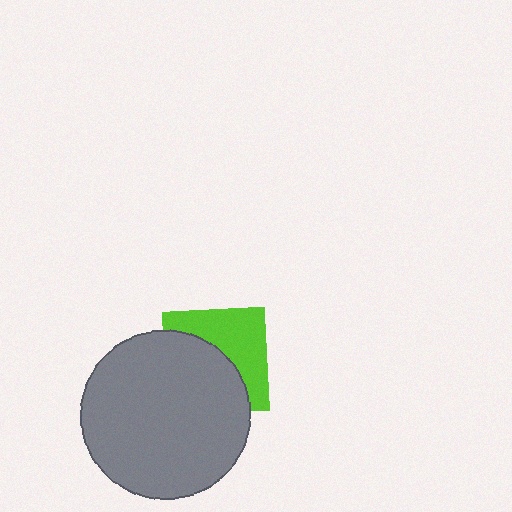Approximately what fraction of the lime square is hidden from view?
Roughly 53% of the lime square is hidden behind the gray circle.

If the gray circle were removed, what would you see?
You would see the complete lime square.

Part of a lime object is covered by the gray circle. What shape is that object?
It is a square.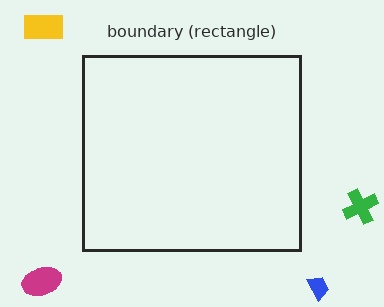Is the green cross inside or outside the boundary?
Outside.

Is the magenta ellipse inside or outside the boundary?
Outside.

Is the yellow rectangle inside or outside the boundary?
Outside.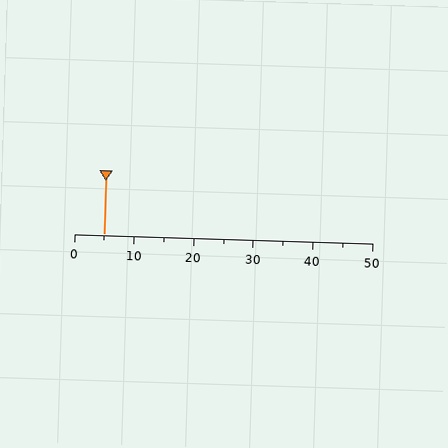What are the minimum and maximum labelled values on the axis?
The axis runs from 0 to 50.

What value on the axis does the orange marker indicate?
The marker indicates approximately 5.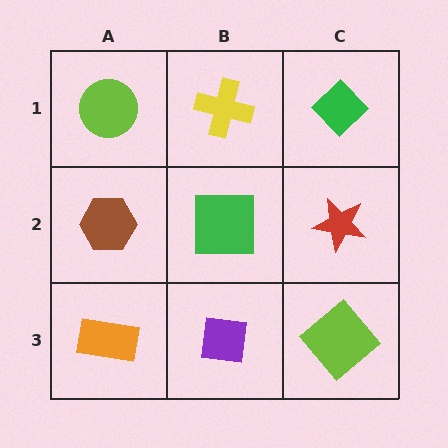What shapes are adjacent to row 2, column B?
A yellow cross (row 1, column B), a purple square (row 3, column B), a brown hexagon (row 2, column A), a red star (row 2, column C).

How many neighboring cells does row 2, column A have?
3.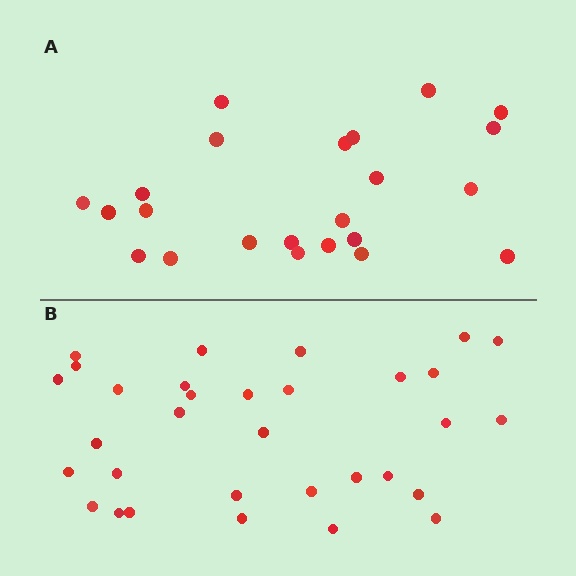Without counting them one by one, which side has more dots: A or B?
Region B (the bottom region) has more dots.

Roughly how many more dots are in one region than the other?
Region B has roughly 8 or so more dots than region A.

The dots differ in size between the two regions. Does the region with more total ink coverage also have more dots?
No. Region A has more total ink coverage because its dots are larger, but region B actually contains more individual dots. Total area can be misleading — the number of items is what matters here.